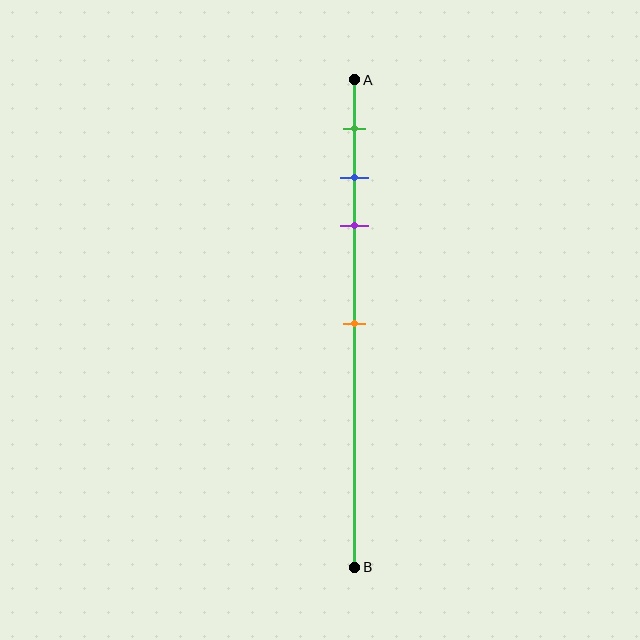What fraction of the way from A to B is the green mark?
The green mark is approximately 10% (0.1) of the way from A to B.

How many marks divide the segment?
There are 4 marks dividing the segment.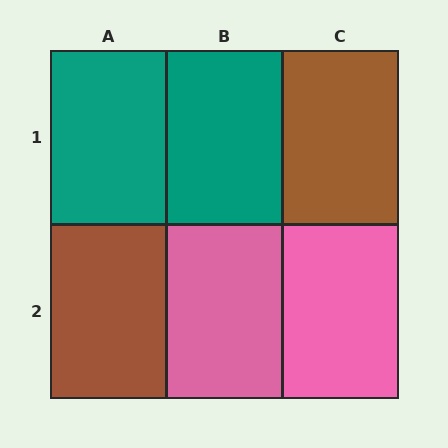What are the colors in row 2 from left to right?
Brown, pink, pink.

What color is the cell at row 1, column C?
Brown.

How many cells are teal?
2 cells are teal.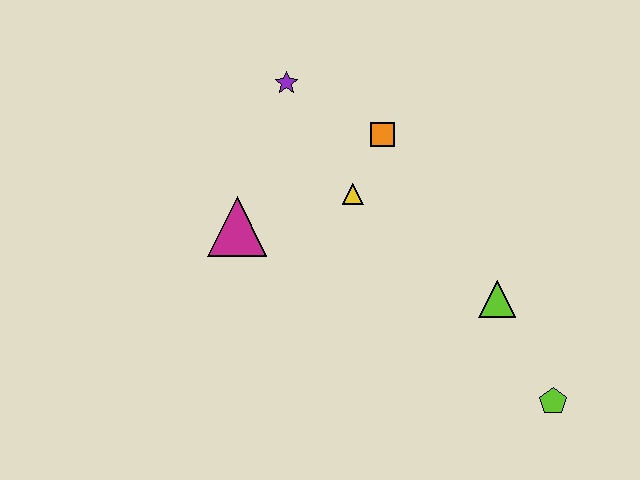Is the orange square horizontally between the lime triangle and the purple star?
Yes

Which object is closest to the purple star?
The orange square is closest to the purple star.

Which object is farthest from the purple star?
The lime pentagon is farthest from the purple star.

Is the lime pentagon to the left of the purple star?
No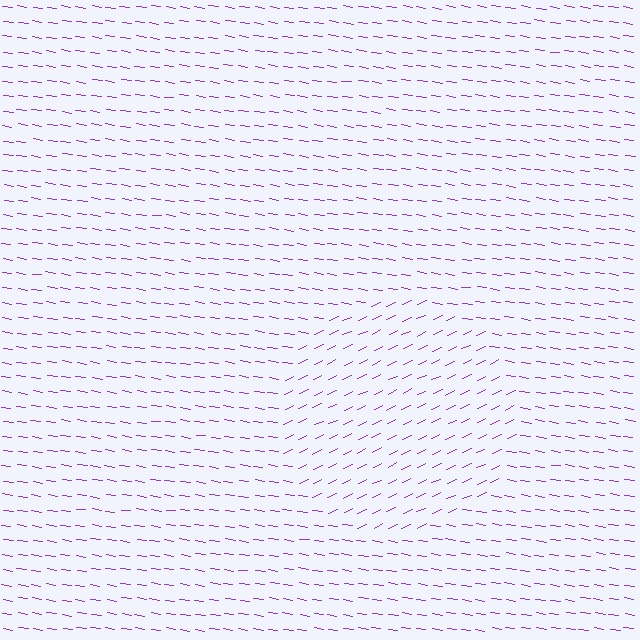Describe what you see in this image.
The image is filled with small purple line segments. A circle region in the image has lines oriented differently from the surrounding lines, creating a visible texture boundary.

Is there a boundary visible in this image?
Yes, there is a texture boundary formed by a change in line orientation.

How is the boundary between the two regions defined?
The boundary is defined purely by a change in line orientation (approximately 33 degrees difference). All lines are the same color and thickness.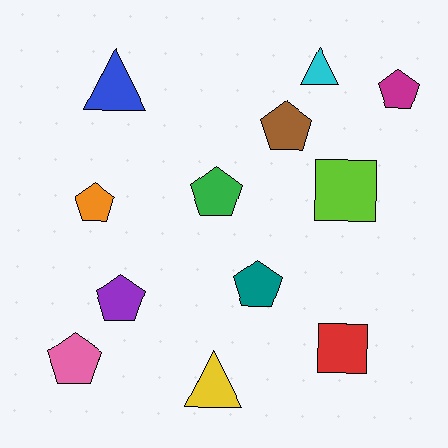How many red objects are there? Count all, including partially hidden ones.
There is 1 red object.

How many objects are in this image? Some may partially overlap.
There are 12 objects.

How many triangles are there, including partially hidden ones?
There are 3 triangles.